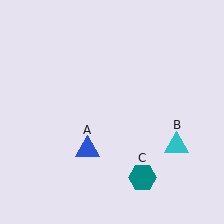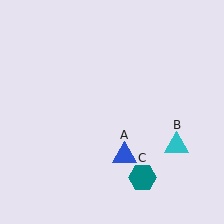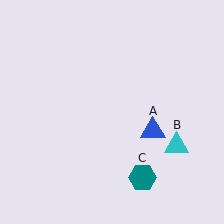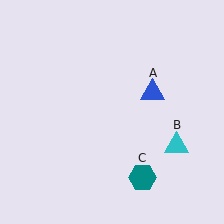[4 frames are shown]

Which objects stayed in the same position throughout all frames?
Cyan triangle (object B) and teal hexagon (object C) remained stationary.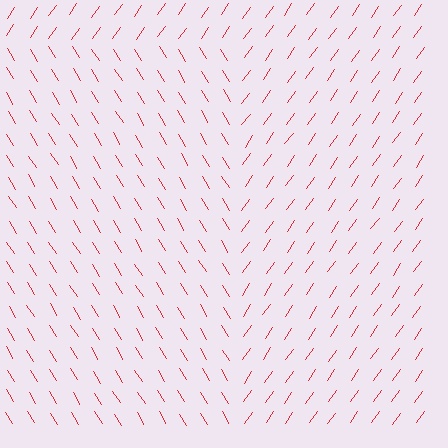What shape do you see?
I see a rectangle.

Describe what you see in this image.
The image is filled with small red line segments. A rectangle region in the image has lines oriented differently from the surrounding lines, creating a visible texture boundary.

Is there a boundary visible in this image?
Yes, there is a texture boundary formed by a change in line orientation.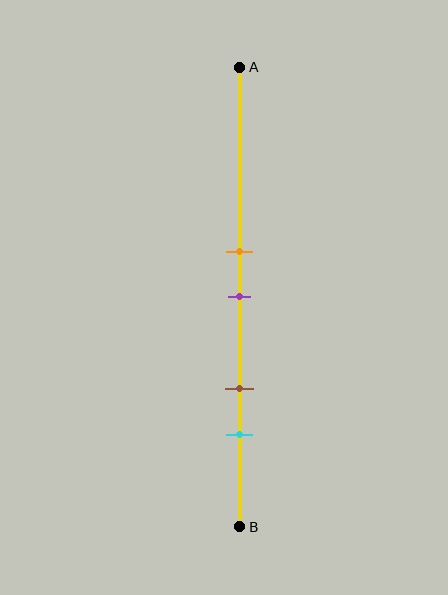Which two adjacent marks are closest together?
The orange and purple marks are the closest adjacent pair.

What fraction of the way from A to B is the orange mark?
The orange mark is approximately 40% (0.4) of the way from A to B.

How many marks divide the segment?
There are 4 marks dividing the segment.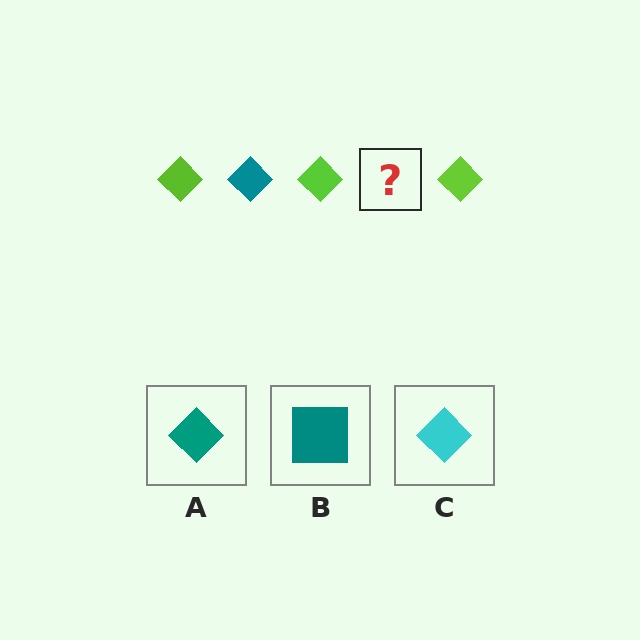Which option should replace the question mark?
Option A.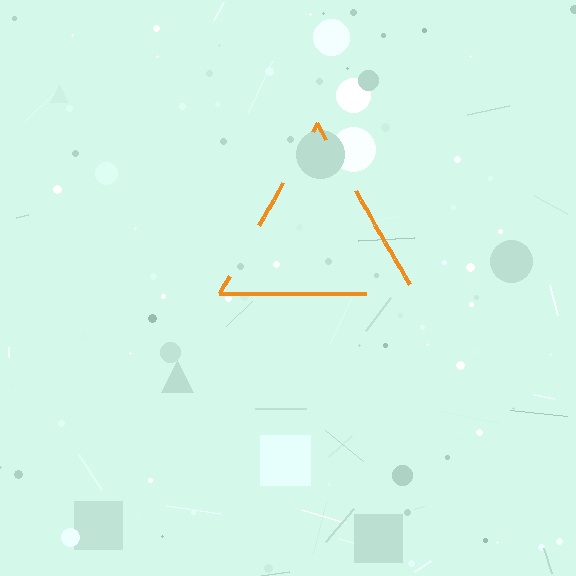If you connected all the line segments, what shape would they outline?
They would outline a triangle.